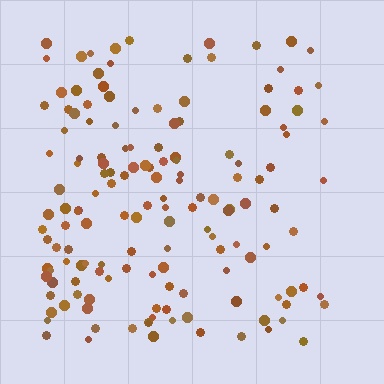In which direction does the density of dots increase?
From right to left, with the left side densest.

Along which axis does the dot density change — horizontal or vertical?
Horizontal.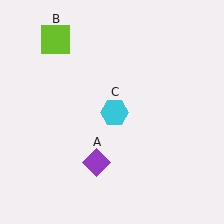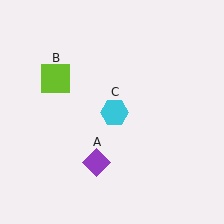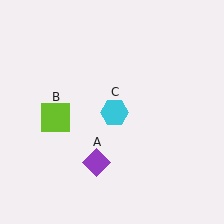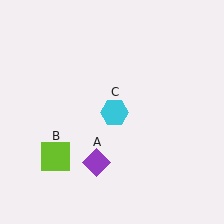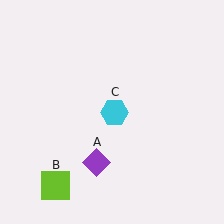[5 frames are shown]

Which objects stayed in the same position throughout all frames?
Purple diamond (object A) and cyan hexagon (object C) remained stationary.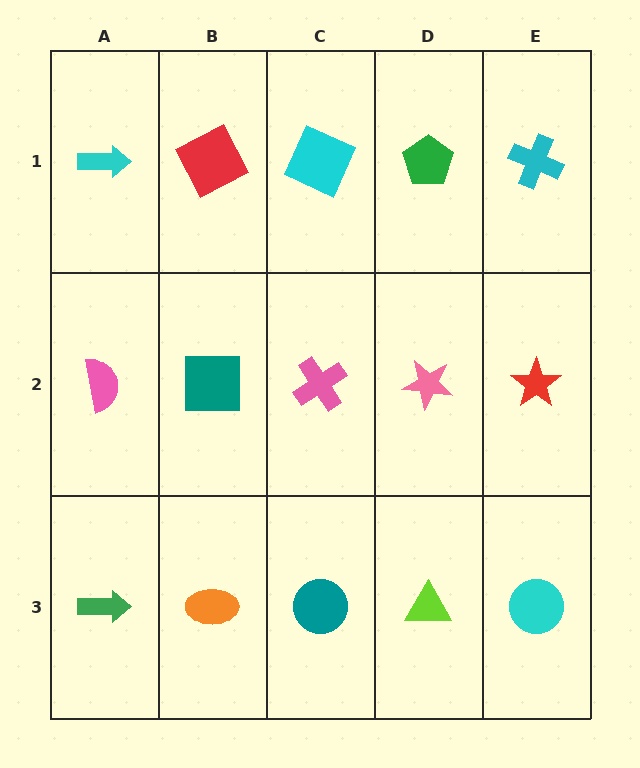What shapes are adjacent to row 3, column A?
A pink semicircle (row 2, column A), an orange ellipse (row 3, column B).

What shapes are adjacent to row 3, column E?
A red star (row 2, column E), a lime triangle (row 3, column D).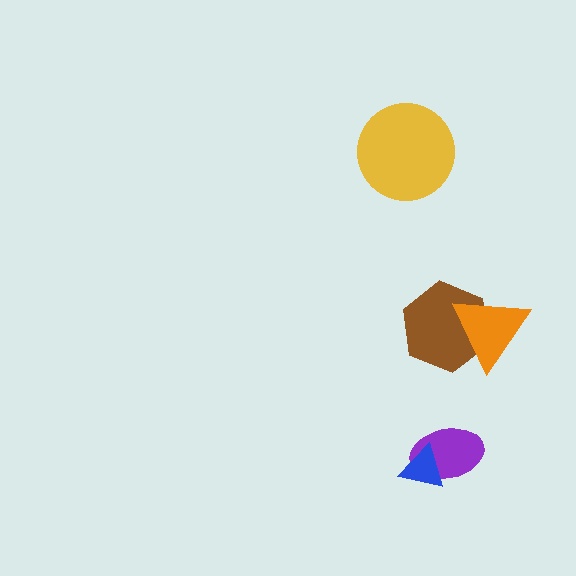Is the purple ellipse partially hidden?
Yes, it is partially covered by another shape.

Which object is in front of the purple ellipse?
The blue triangle is in front of the purple ellipse.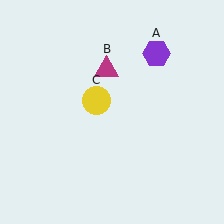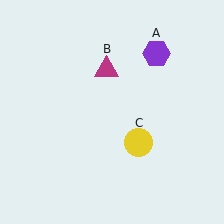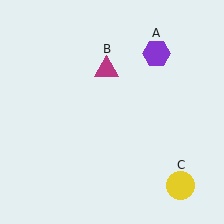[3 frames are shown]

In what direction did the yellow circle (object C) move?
The yellow circle (object C) moved down and to the right.